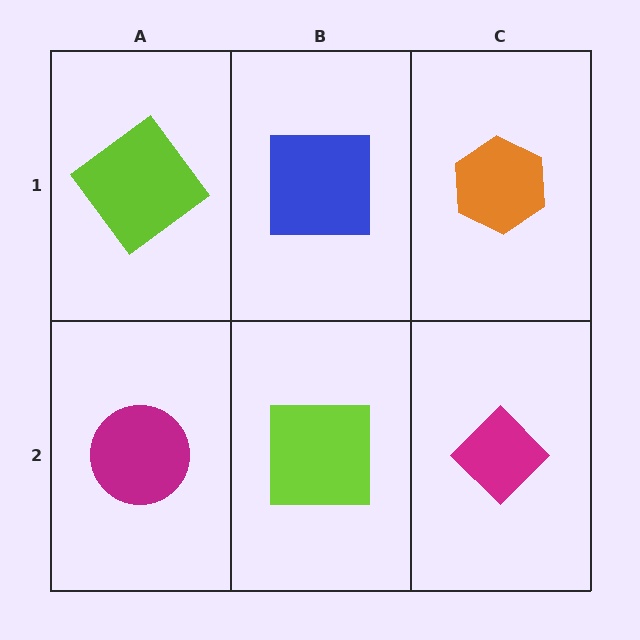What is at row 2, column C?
A magenta diamond.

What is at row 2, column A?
A magenta circle.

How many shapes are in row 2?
3 shapes.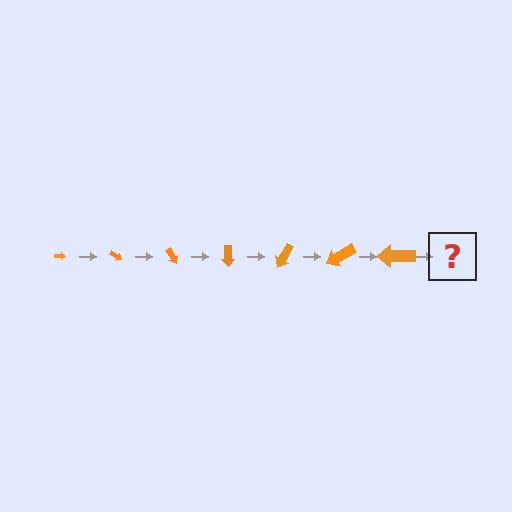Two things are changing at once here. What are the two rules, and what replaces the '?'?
The two rules are that the arrow grows larger each step and it rotates 30 degrees each step. The '?' should be an arrow, larger than the previous one and rotated 210 degrees from the start.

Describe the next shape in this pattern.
It should be an arrow, larger than the previous one and rotated 210 degrees from the start.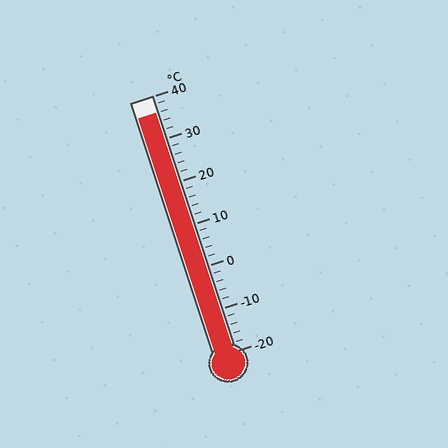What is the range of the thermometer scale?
The thermometer scale ranges from -20°C to 40°C.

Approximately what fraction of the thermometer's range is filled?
The thermometer is filled to approximately 95% of its range.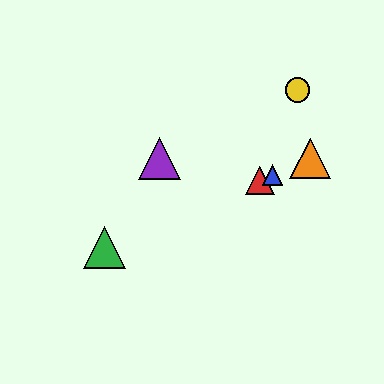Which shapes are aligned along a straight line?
The red triangle, the blue triangle, the green triangle, the orange triangle are aligned along a straight line.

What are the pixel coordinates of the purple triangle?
The purple triangle is at (160, 159).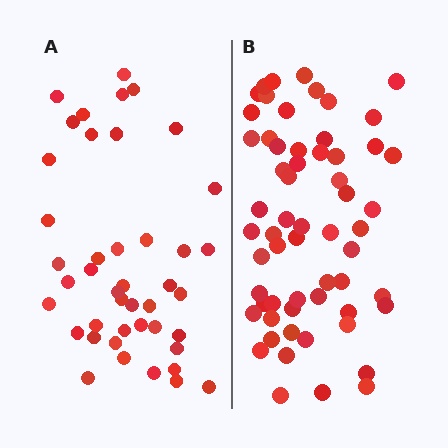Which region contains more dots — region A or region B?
Region B (the right region) has more dots.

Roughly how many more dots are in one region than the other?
Region B has approximately 15 more dots than region A.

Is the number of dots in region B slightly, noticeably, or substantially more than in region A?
Region B has noticeably more, but not dramatically so. The ratio is roughly 1.4 to 1.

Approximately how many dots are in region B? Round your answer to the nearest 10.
About 60 dots.